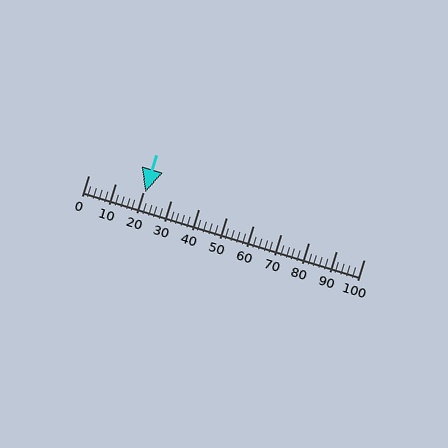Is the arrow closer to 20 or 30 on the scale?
The arrow is closer to 20.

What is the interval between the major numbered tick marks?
The major tick marks are spaced 10 units apart.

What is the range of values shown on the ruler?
The ruler shows values from 0 to 100.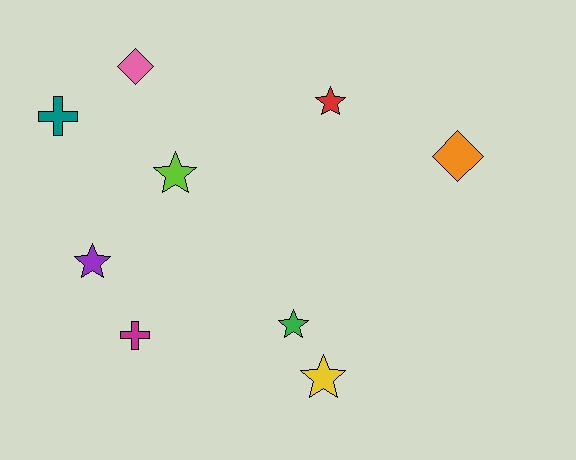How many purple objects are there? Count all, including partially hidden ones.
There is 1 purple object.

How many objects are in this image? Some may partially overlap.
There are 9 objects.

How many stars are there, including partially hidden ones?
There are 5 stars.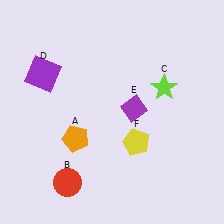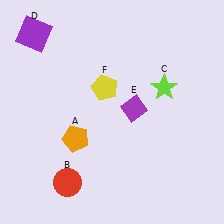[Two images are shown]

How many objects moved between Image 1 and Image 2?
2 objects moved between the two images.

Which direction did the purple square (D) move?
The purple square (D) moved up.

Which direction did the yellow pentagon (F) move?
The yellow pentagon (F) moved up.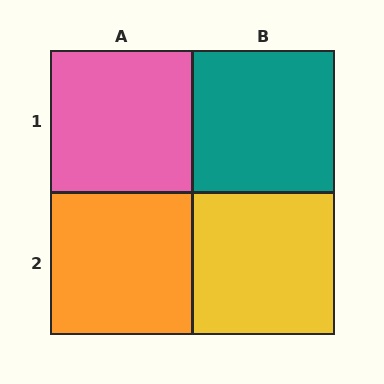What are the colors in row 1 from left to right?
Pink, teal.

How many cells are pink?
1 cell is pink.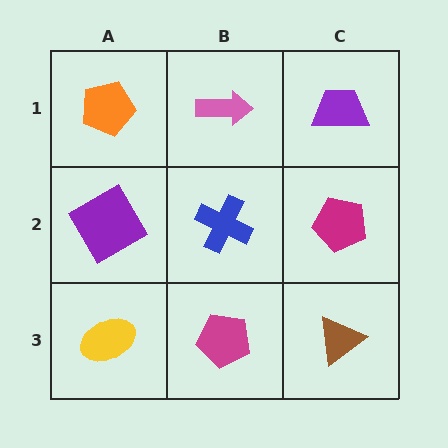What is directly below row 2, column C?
A brown triangle.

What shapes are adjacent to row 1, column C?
A magenta pentagon (row 2, column C), a pink arrow (row 1, column B).